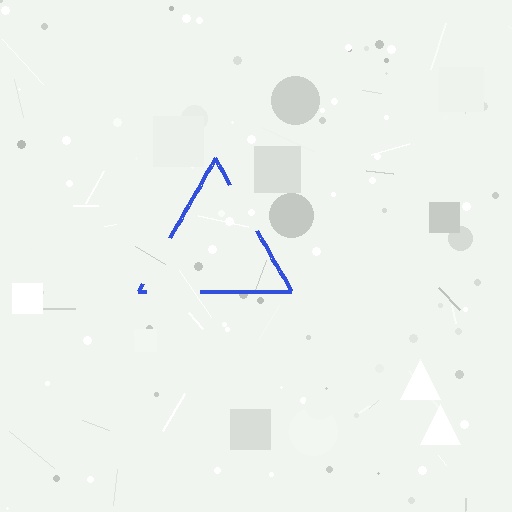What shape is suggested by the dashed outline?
The dashed outline suggests a triangle.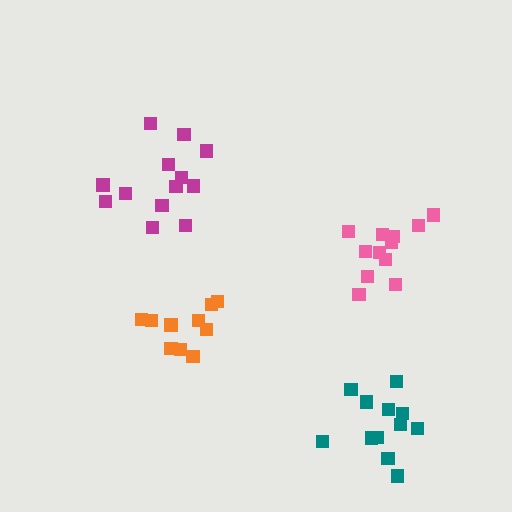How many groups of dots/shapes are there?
There are 4 groups.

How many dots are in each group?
Group 1: 13 dots, Group 2: 10 dots, Group 3: 12 dots, Group 4: 13 dots (48 total).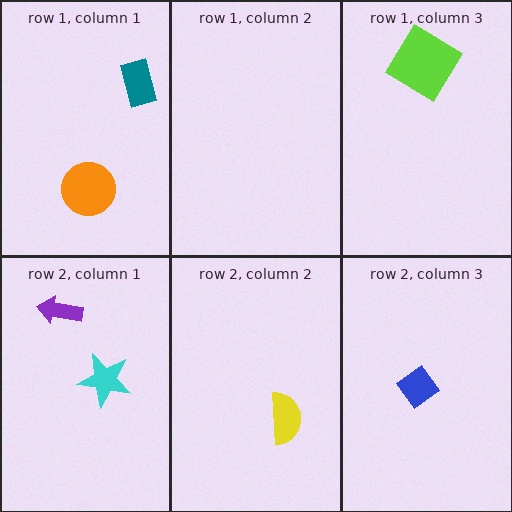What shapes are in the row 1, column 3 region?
The lime diamond.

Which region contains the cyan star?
The row 2, column 1 region.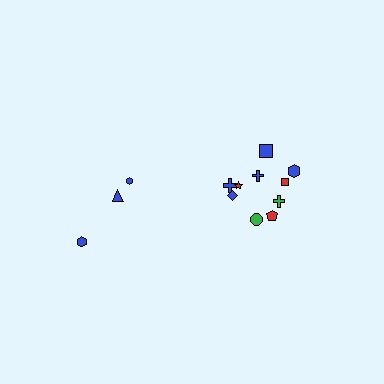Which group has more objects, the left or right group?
The right group.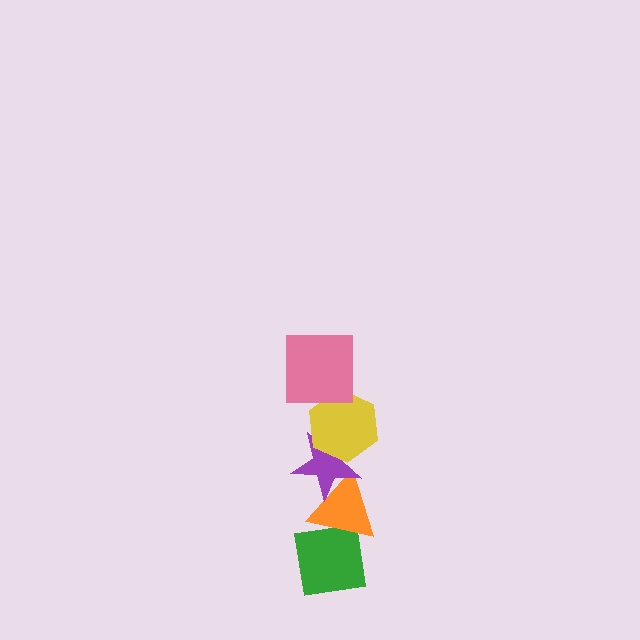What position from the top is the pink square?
The pink square is 1st from the top.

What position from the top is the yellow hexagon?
The yellow hexagon is 2nd from the top.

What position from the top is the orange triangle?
The orange triangle is 4th from the top.